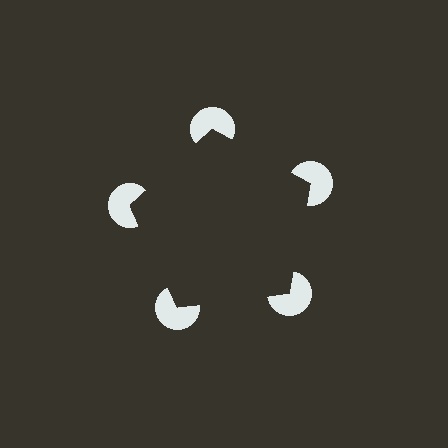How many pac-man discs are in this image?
There are 5 — one at each vertex of the illusory pentagon.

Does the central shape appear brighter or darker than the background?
It typically appears slightly darker than the background, even though no actual brightness change is drawn.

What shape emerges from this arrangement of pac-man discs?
An illusory pentagon — its edges are inferred from the aligned wedge cuts in the pac-man discs, not physically drawn.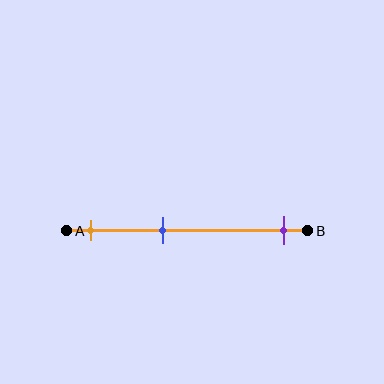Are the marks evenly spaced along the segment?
No, the marks are not evenly spaced.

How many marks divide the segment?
There are 3 marks dividing the segment.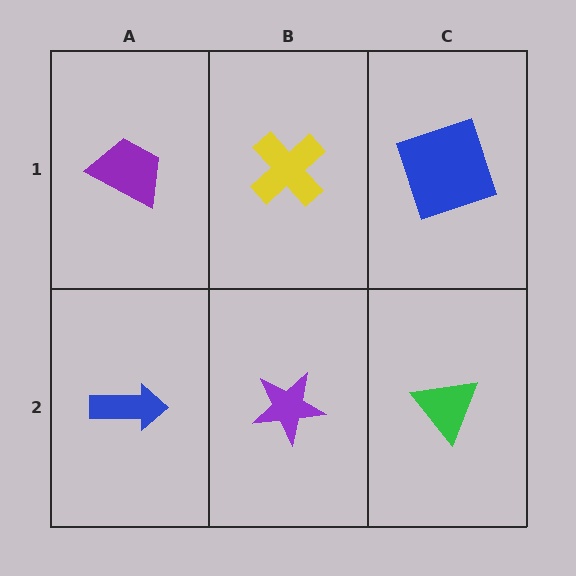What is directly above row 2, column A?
A purple trapezoid.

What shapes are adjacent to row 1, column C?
A green triangle (row 2, column C), a yellow cross (row 1, column B).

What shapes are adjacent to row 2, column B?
A yellow cross (row 1, column B), a blue arrow (row 2, column A), a green triangle (row 2, column C).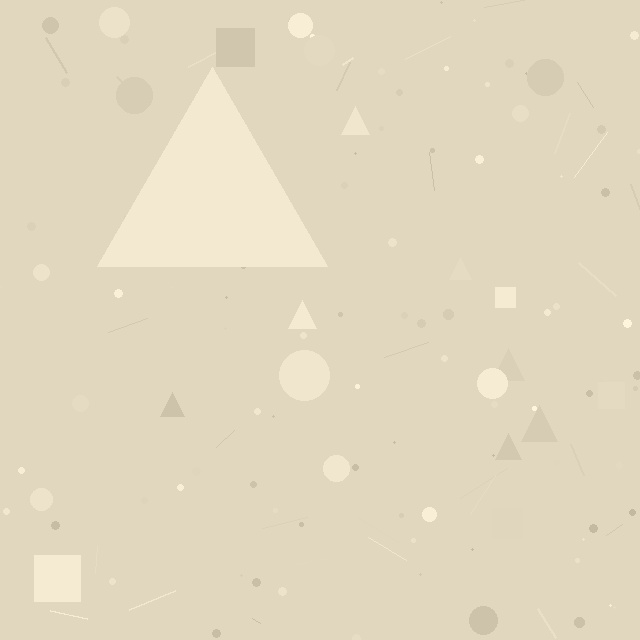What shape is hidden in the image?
A triangle is hidden in the image.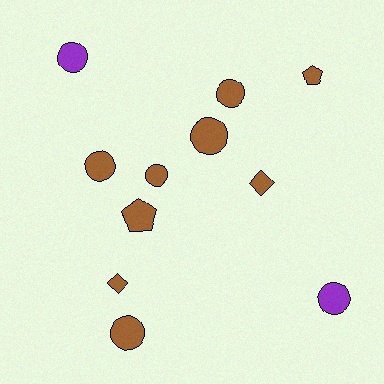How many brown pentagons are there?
There are 2 brown pentagons.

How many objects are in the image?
There are 11 objects.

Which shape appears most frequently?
Circle, with 7 objects.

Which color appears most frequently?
Brown, with 9 objects.